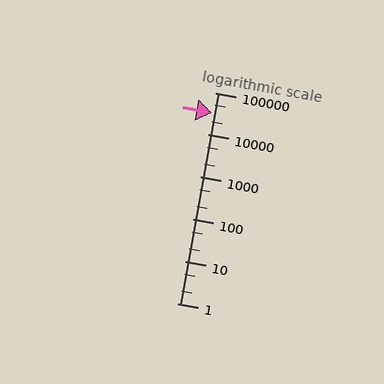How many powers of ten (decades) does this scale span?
The scale spans 5 decades, from 1 to 100000.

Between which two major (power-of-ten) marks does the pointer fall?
The pointer is between 10000 and 100000.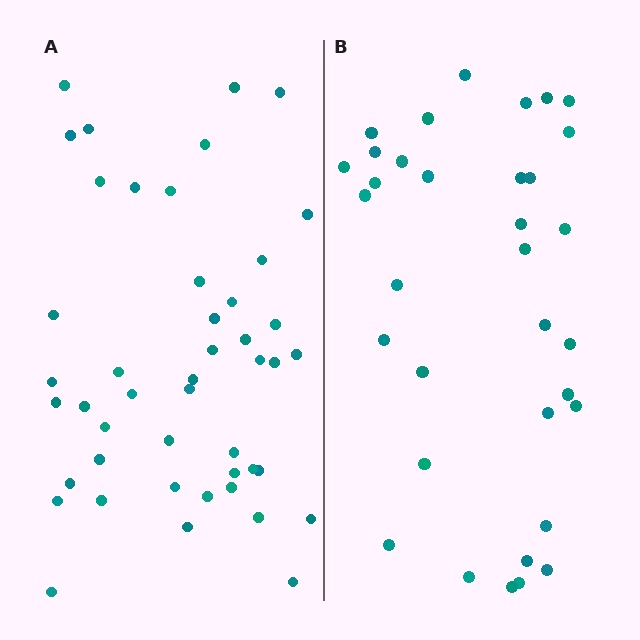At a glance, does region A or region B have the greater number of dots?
Region A (the left region) has more dots.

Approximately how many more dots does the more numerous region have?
Region A has roughly 12 or so more dots than region B.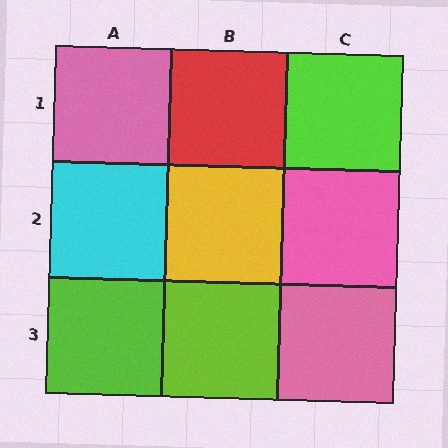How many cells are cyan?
1 cell is cyan.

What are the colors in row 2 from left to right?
Cyan, yellow, pink.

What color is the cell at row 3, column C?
Pink.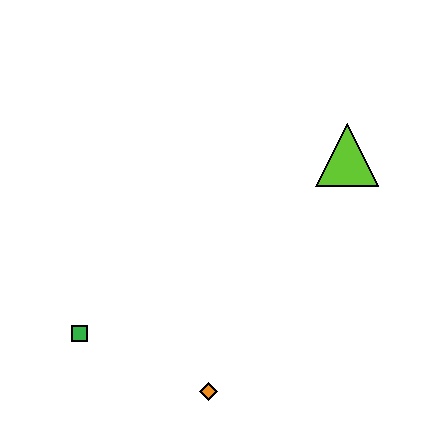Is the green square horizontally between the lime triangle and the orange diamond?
No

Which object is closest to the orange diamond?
The green square is closest to the orange diamond.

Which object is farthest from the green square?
The lime triangle is farthest from the green square.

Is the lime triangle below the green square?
No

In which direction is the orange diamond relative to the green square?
The orange diamond is to the right of the green square.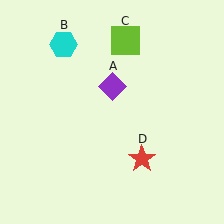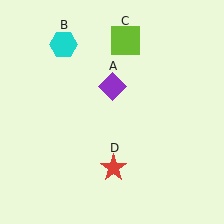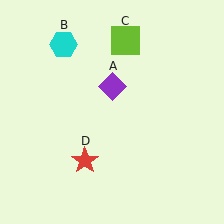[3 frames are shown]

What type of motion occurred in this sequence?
The red star (object D) rotated clockwise around the center of the scene.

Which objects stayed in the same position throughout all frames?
Purple diamond (object A) and cyan hexagon (object B) and lime square (object C) remained stationary.